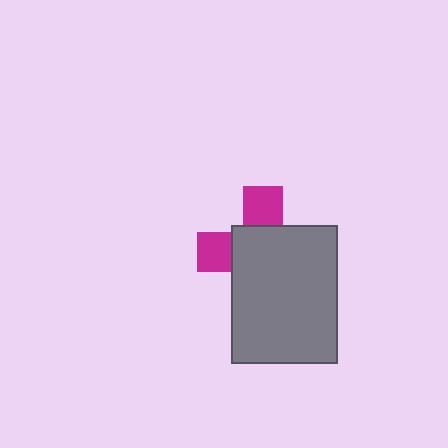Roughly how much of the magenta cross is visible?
A small part of it is visible (roughly 33%).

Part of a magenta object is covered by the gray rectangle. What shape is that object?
It is a cross.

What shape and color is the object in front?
The object in front is a gray rectangle.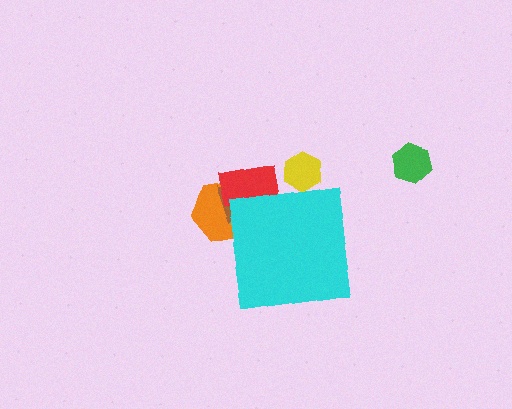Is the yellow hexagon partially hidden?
Yes, the yellow hexagon is partially hidden behind the cyan square.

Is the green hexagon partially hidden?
No, the green hexagon is fully visible.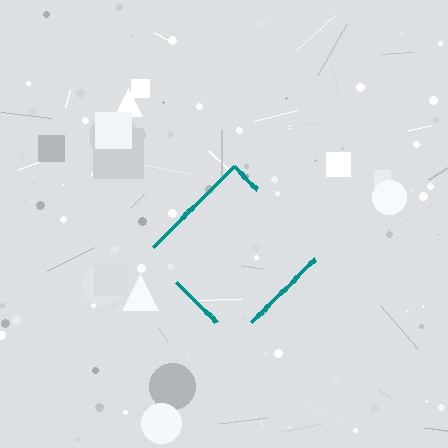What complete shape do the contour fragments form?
The contour fragments form a diamond.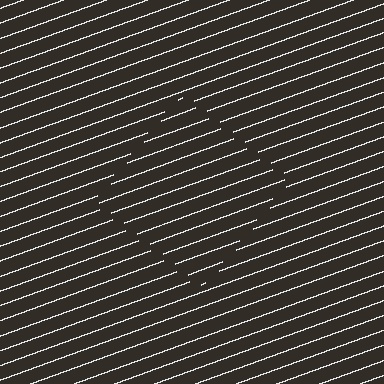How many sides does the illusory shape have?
4 sides — the line-ends trace a square.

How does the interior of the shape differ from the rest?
The interior of the shape contains the same grating, shifted by half a period — the contour is defined by the phase discontinuity where line-ends from the inner and outer gratings abut.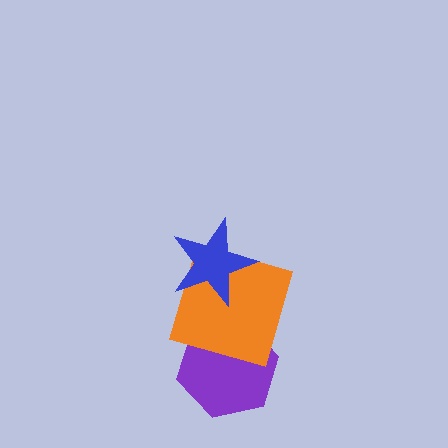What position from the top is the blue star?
The blue star is 1st from the top.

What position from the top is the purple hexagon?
The purple hexagon is 3rd from the top.